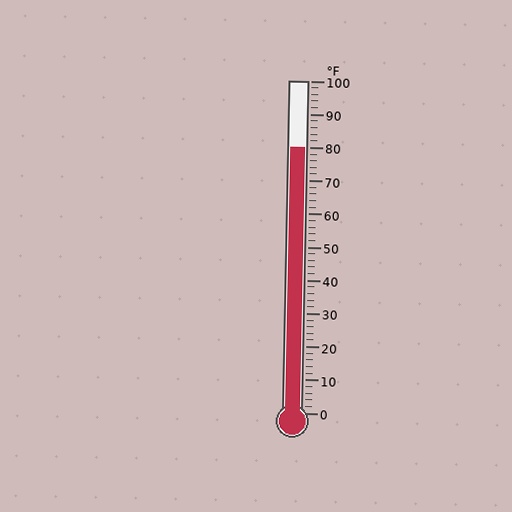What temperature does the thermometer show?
The thermometer shows approximately 80°F.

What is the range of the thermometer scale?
The thermometer scale ranges from 0°F to 100°F.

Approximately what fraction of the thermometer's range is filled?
The thermometer is filled to approximately 80% of its range.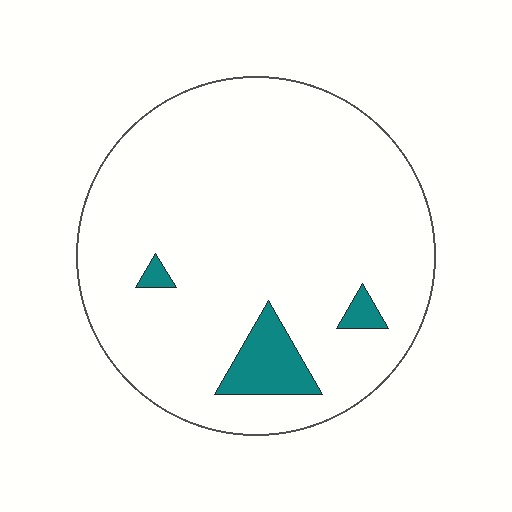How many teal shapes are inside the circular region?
3.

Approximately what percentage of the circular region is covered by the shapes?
Approximately 5%.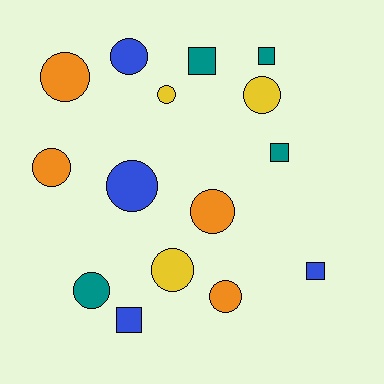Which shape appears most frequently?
Circle, with 10 objects.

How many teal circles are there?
There is 1 teal circle.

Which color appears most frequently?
Teal, with 4 objects.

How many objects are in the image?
There are 15 objects.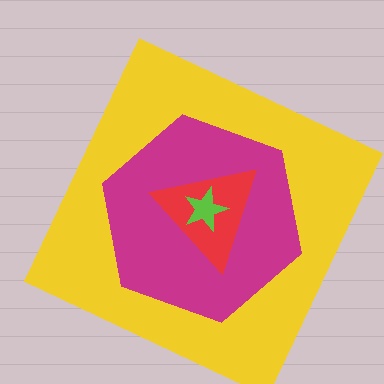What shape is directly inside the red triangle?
The lime star.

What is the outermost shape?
The yellow square.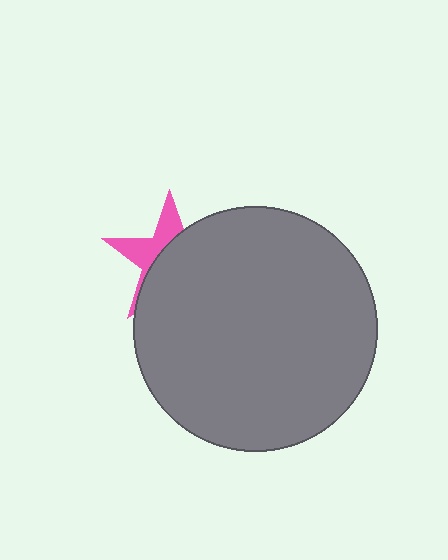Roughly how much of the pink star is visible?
A small part of it is visible (roughly 36%).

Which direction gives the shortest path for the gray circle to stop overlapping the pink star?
Moving toward the lower-right gives the shortest separation.